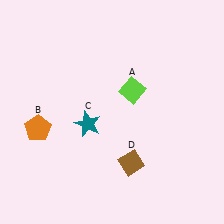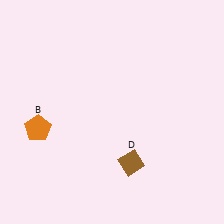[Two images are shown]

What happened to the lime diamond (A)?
The lime diamond (A) was removed in Image 2. It was in the top-right area of Image 1.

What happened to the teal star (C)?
The teal star (C) was removed in Image 2. It was in the bottom-left area of Image 1.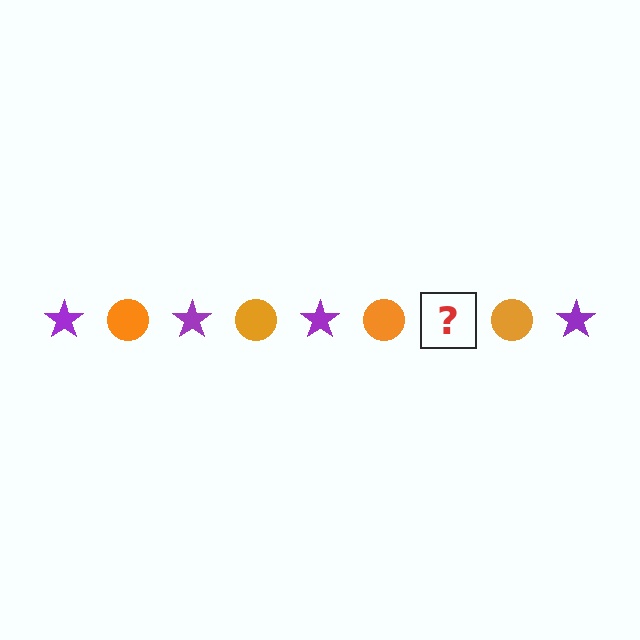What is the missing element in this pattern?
The missing element is a purple star.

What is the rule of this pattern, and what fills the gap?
The rule is that the pattern alternates between purple star and orange circle. The gap should be filled with a purple star.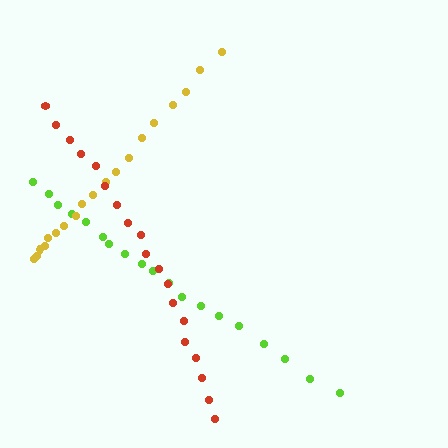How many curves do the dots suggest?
There are 3 distinct paths.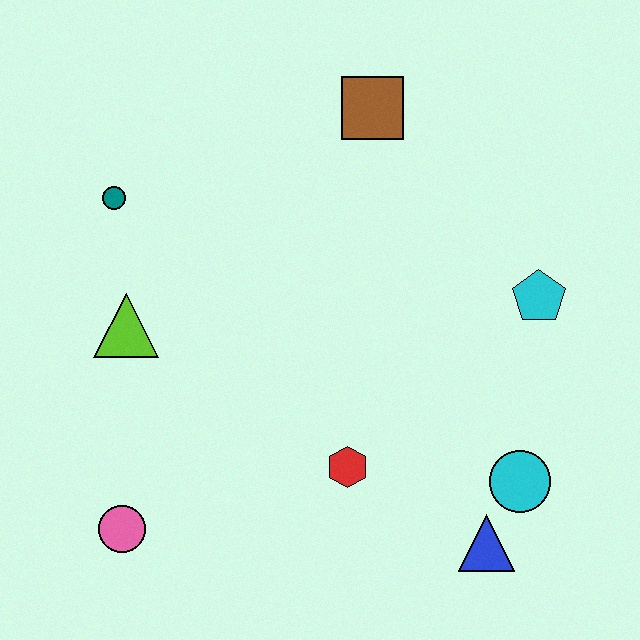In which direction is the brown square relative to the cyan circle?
The brown square is above the cyan circle.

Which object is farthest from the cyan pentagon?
The pink circle is farthest from the cyan pentagon.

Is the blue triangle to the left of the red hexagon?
No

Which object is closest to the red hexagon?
The blue triangle is closest to the red hexagon.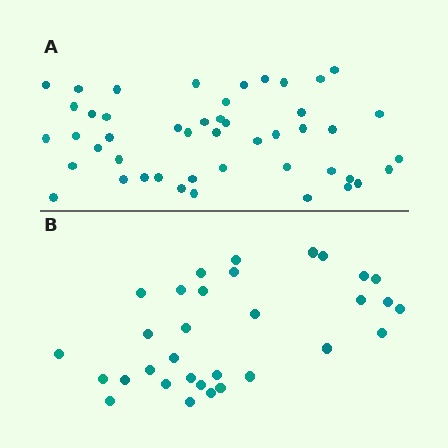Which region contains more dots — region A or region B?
Region A (the top region) has more dots.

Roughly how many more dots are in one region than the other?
Region A has approximately 15 more dots than region B.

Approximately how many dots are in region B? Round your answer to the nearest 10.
About 30 dots. (The exact count is 32, which rounds to 30.)